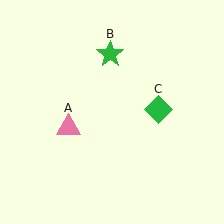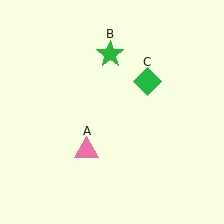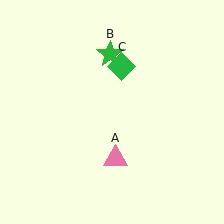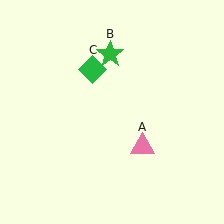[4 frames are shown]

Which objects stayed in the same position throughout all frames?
Green star (object B) remained stationary.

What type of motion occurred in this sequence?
The pink triangle (object A), green diamond (object C) rotated counterclockwise around the center of the scene.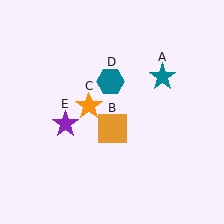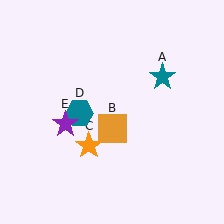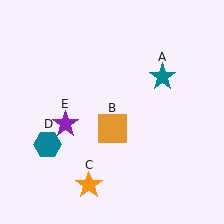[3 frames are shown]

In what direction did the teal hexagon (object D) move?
The teal hexagon (object D) moved down and to the left.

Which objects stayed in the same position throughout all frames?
Teal star (object A) and orange square (object B) and purple star (object E) remained stationary.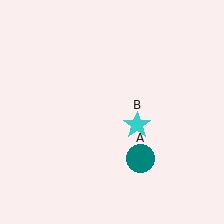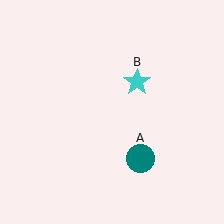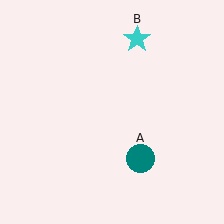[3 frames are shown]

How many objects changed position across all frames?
1 object changed position: cyan star (object B).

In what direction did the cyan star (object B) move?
The cyan star (object B) moved up.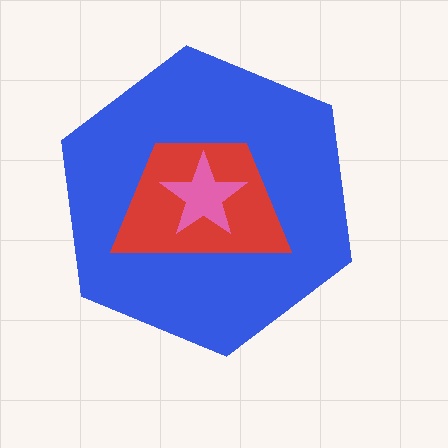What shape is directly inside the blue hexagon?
The red trapezoid.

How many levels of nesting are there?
3.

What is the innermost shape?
The pink star.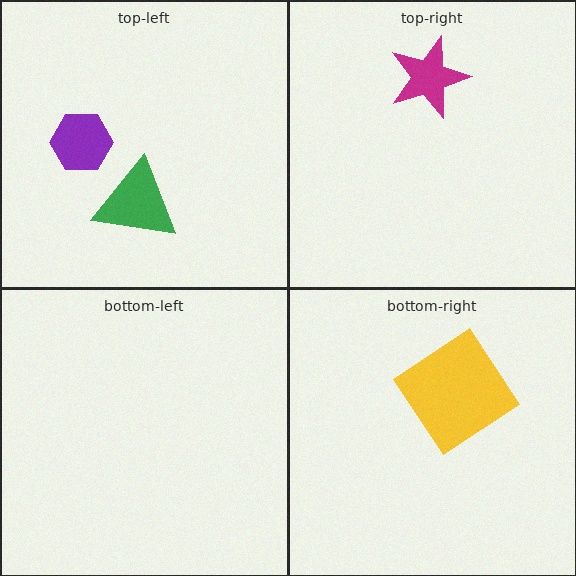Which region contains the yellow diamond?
The bottom-right region.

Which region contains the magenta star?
The top-right region.